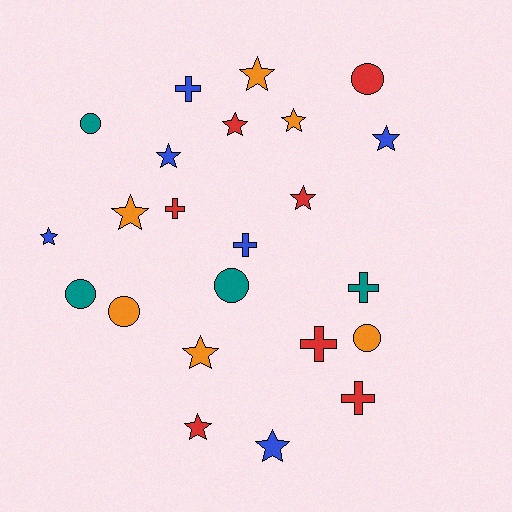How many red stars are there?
There are 3 red stars.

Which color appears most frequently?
Red, with 7 objects.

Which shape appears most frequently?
Star, with 11 objects.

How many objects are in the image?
There are 23 objects.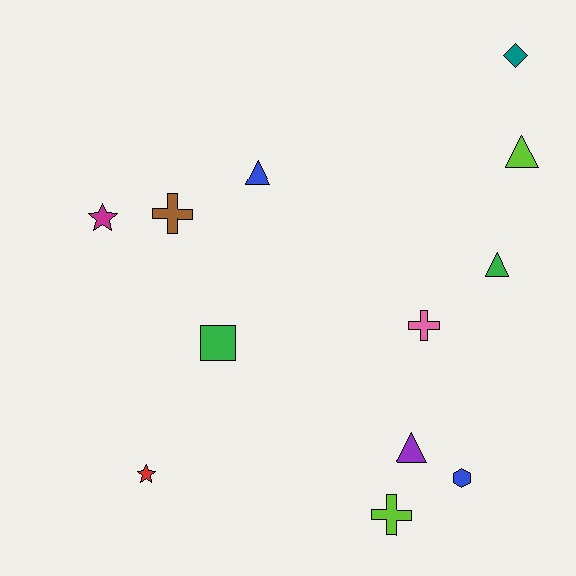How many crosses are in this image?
There are 3 crosses.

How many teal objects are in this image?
There is 1 teal object.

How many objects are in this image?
There are 12 objects.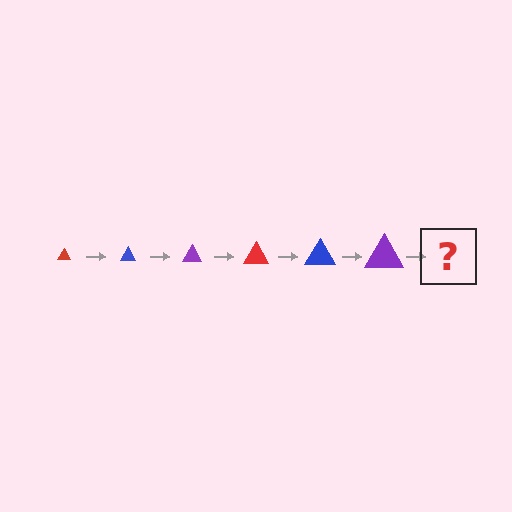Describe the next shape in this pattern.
It should be a red triangle, larger than the previous one.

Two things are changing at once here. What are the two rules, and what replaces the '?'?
The two rules are that the triangle grows larger each step and the color cycles through red, blue, and purple. The '?' should be a red triangle, larger than the previous one.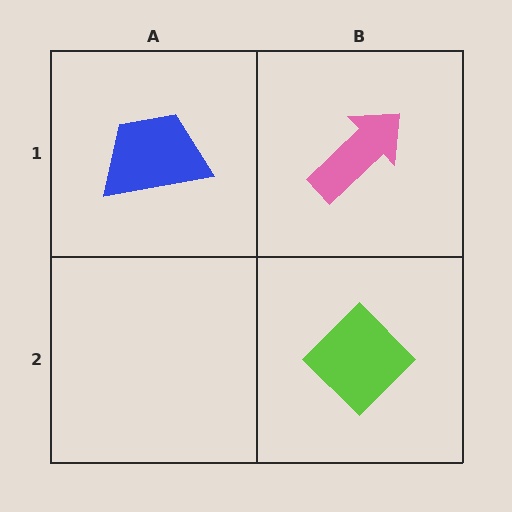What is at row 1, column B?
A pink arrow.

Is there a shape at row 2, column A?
No, that cell is empty.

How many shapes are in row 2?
1 shape.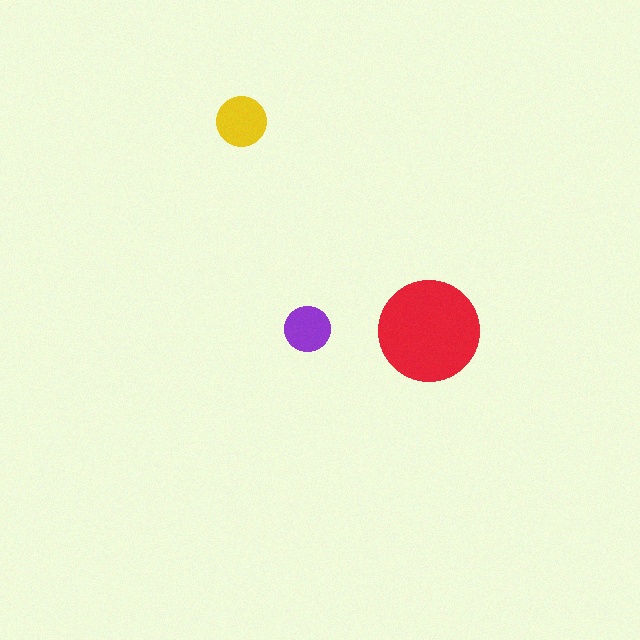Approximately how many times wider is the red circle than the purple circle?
About 2 times wider.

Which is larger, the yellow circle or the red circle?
The red one.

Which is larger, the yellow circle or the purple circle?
The yellow one.